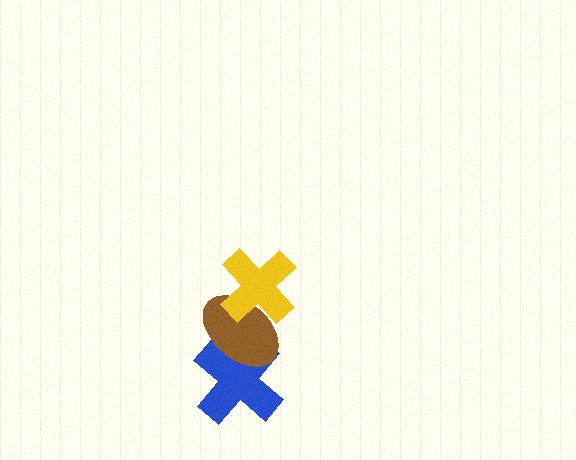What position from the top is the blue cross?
The blue cross is 3rd from the top.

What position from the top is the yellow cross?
The yellow cross is 1st from the top.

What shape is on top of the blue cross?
The brown ellipse is on top of the blue cross.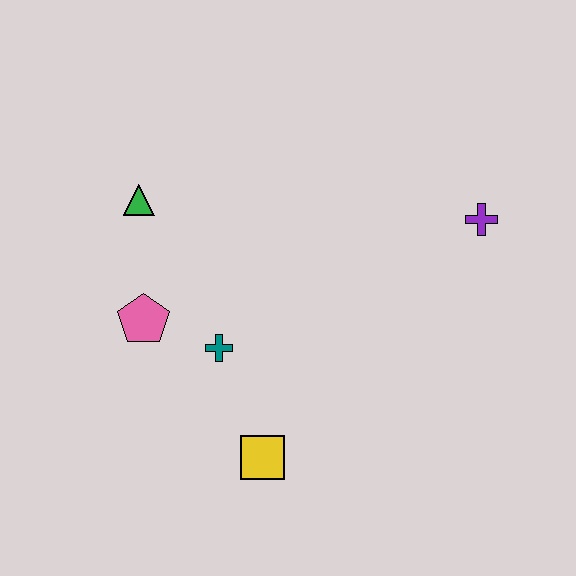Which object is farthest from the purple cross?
The pink pentagon is farthest from the purple cross.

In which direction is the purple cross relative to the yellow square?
The purple cross is above the yellow square.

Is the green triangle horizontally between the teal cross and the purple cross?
No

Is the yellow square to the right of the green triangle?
Yes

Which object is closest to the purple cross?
The teal cross is closest to the purple cross.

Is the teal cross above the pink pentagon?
No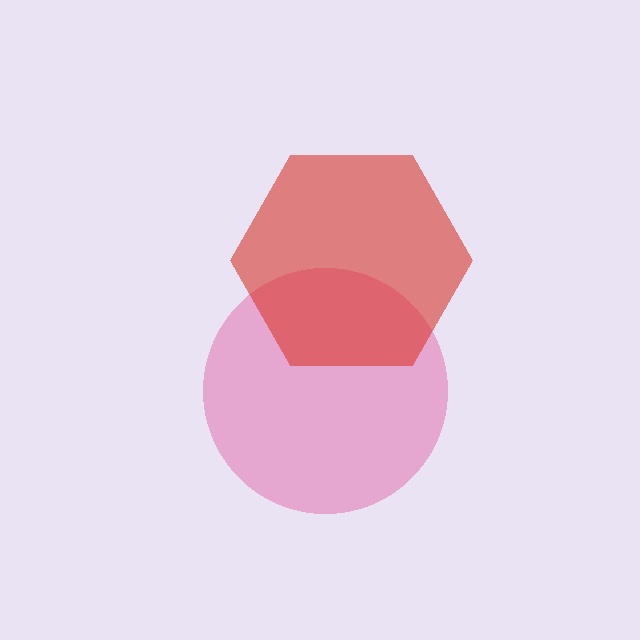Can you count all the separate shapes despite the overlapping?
Yes, there are 2 separate shapes.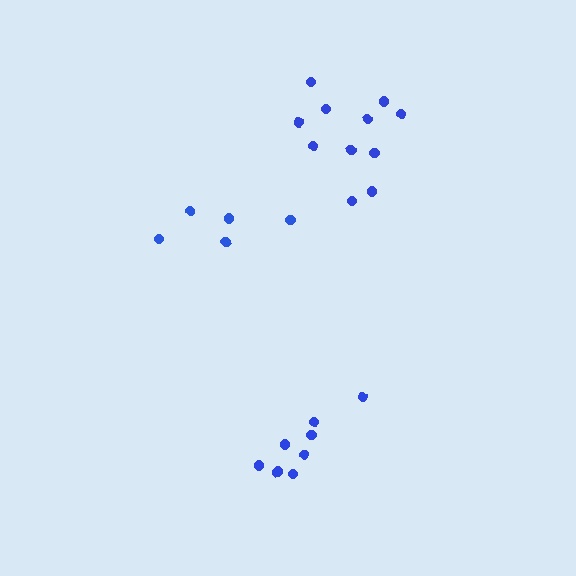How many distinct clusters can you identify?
There are 3 distinct clusters.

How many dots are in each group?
Group 1: 5 dots, Group 2: 8 dots, Group 3: 11 dots (24 total).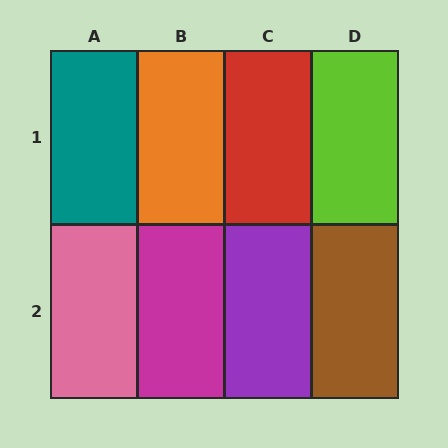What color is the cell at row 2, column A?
Pink.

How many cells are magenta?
1 cell is magenta.